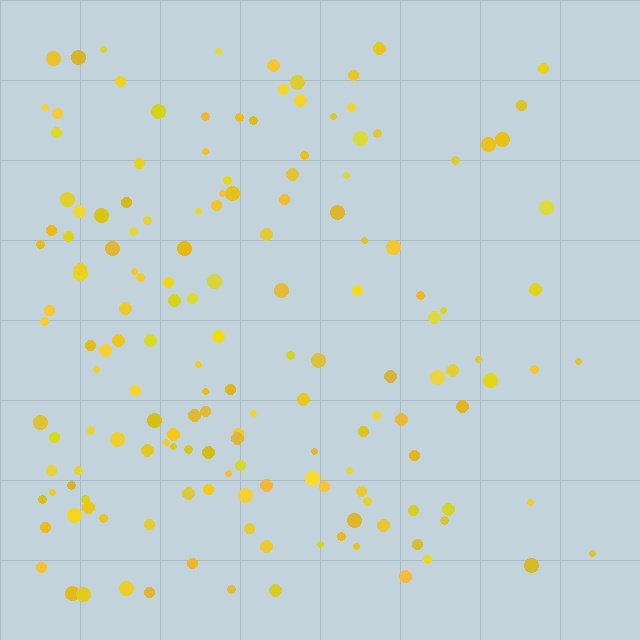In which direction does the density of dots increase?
From right to left, with the left side densest.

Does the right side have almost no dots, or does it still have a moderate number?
Still a moderate number, just noticeably fewer than the left.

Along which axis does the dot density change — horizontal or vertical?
Horizontal.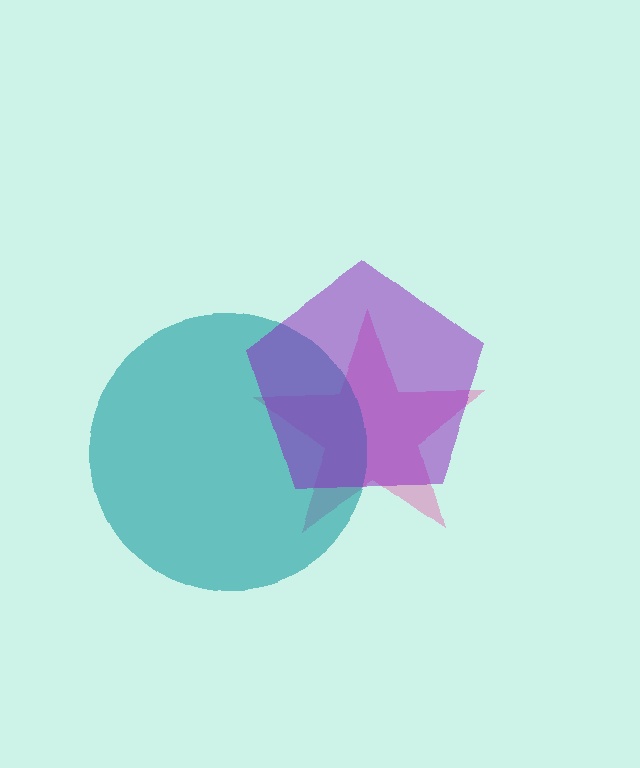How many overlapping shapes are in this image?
There are 3 overlapping shapes in the image.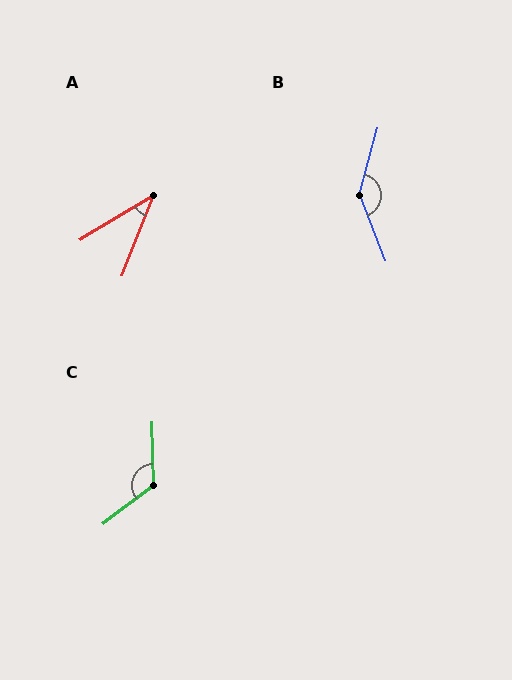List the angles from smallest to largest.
A (37°), C (126°), B (143°).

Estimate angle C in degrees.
Approximately 126 degrees.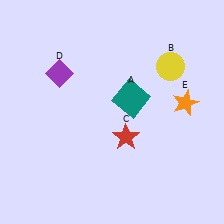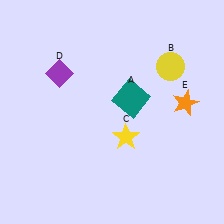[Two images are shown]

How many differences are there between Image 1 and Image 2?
There is 1 difference between the two images.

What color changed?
The star (C) changed from red in Image 1 to yellow in Image 2.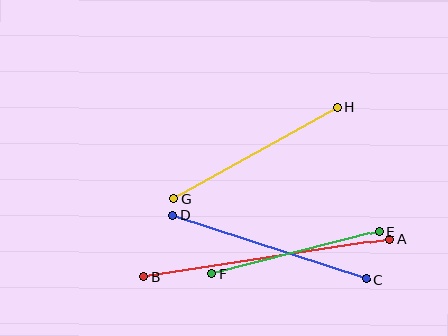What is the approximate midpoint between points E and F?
The midpoint is at approximately (295, 252) pixels.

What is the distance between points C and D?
The distance is approximately 203 pixels.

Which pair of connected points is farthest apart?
Points A and B are farthest apart.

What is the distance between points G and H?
The distance is approximately 188 pixels.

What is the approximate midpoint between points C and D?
The midpoint is at approximately (269, 247) pixels.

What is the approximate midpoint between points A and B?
The midpoint is at approximately (266, 258) pixels.